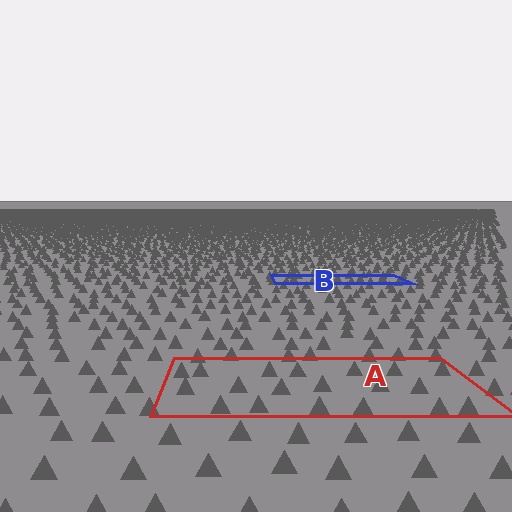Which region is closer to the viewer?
Region A is closer. The texture elements there are larger and more spread out.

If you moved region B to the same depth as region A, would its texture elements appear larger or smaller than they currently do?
They would appear larger. At a closer depth, the same texture elements are projected at a bigger on-screen size.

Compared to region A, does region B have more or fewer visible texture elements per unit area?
Region B has more texture elements per unit area — they are packed more densely because it is farther away.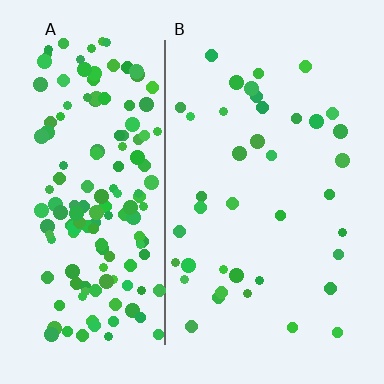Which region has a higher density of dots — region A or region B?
A (the left).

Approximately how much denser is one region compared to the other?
Approximately 4.0× — region A over region B.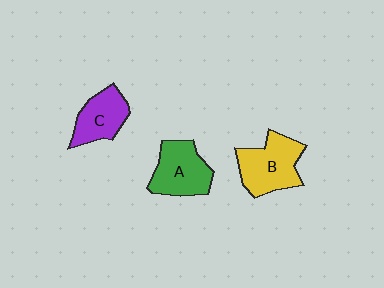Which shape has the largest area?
Shape B (yellow).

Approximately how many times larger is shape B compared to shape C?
Approximately 1.3 times.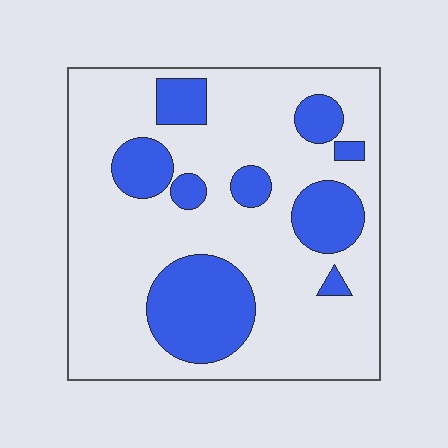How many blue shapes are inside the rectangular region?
9.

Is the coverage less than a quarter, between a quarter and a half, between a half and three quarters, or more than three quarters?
Between a quarter and a half.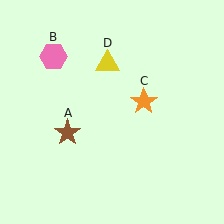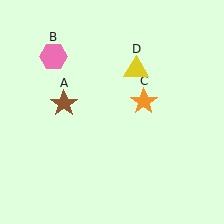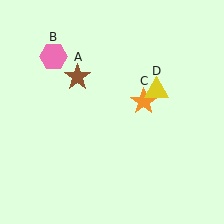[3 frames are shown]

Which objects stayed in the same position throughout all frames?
Pink hexagon (object B) and orange star (object C) remained stationary.